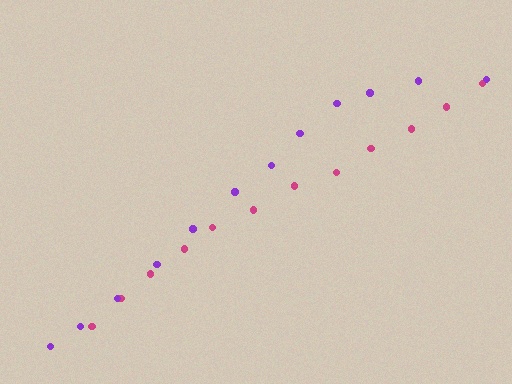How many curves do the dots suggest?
There are 2 distinct paths.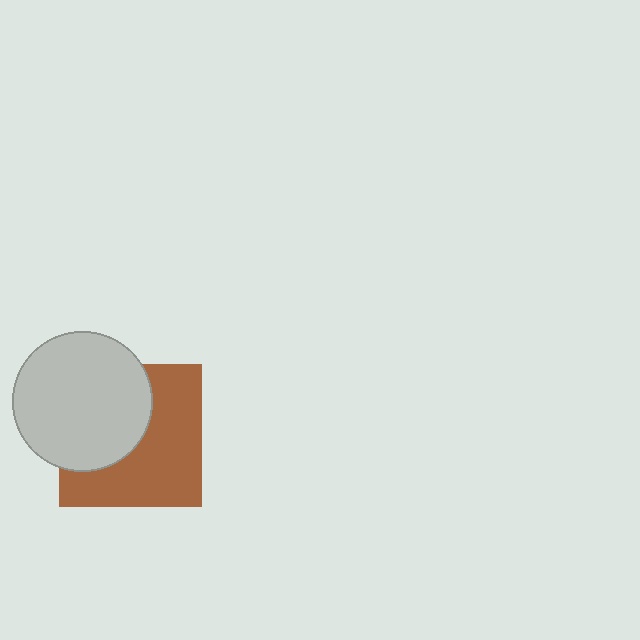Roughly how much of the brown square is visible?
About half of it is visible (roughly 56%).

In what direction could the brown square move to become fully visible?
The brown square could move toward the lower-right. That would shift it out from behind the light gray circle entirely.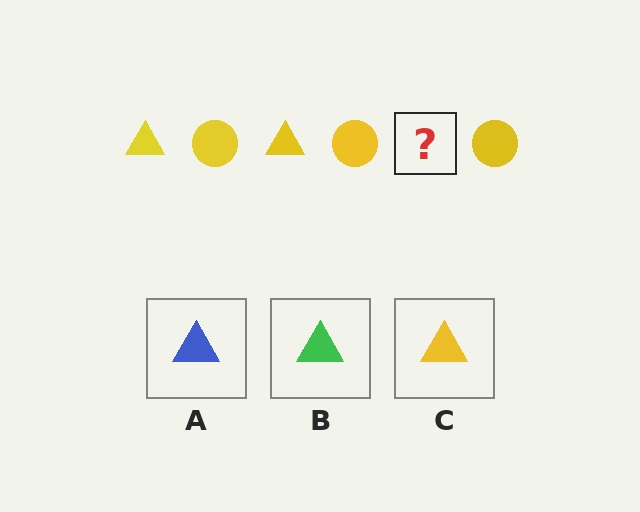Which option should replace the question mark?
Option C.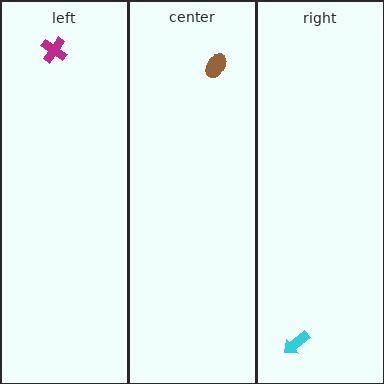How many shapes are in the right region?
1.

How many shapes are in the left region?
1.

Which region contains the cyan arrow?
The right region.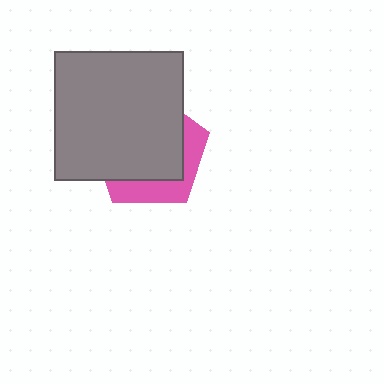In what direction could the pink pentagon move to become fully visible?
The pink pentagon could move toward the lower-right. That would shift it out from behind the gray square entirely.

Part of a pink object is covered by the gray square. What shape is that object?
It is a pentagon.